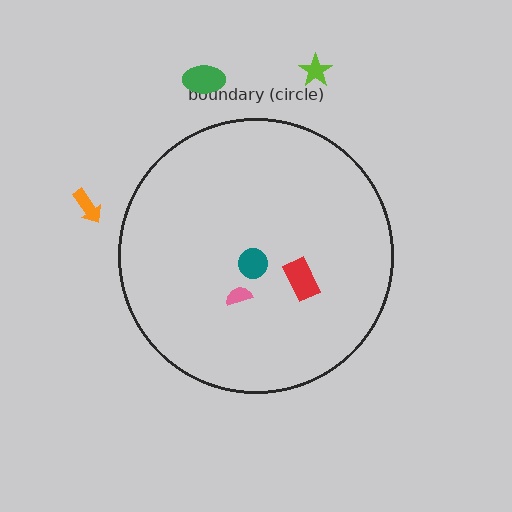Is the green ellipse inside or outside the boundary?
Outside.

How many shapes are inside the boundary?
3 inside, 3 outside.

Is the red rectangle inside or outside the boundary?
Inside.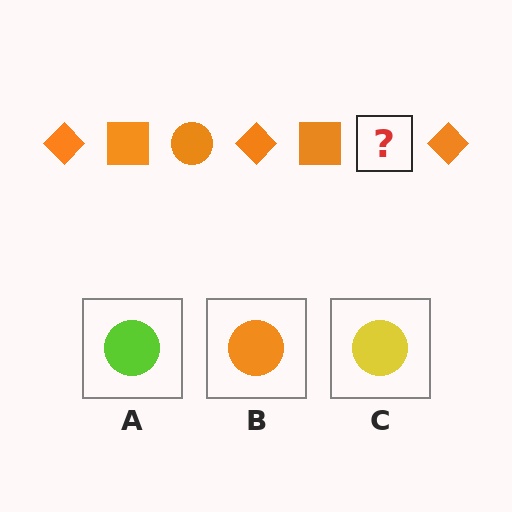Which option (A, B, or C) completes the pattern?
B.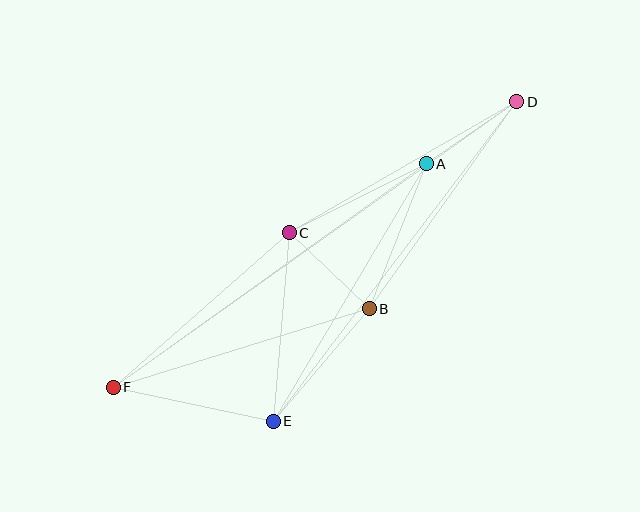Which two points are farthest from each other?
Points D and F are farthest from each other.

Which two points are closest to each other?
Points A and D are closest to each other.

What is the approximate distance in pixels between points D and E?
The distance between D and E is approximately 402 pixels.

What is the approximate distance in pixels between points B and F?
The distance between B and F is approximately 268 pixels.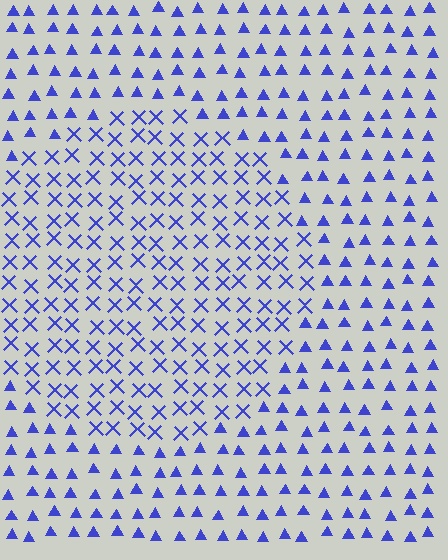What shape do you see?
I see a circle.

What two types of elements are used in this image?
The image uses X marks inside the circle region and triangles outside it.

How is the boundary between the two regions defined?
The boundary is defined by a change in element shape: X marks inside vs. triangles outside. All elements share the same color and spacing.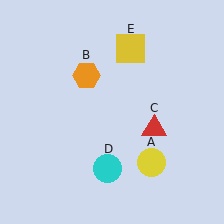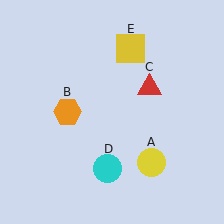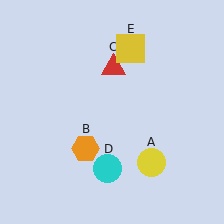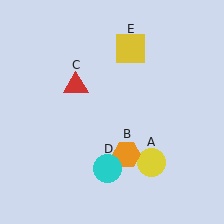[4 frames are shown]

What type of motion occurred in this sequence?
The orange hexagon (object B), red triangle (object C) rotated counterclockwise around the center of the scene.